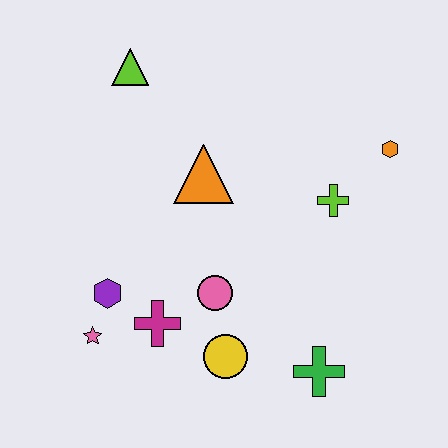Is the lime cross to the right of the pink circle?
Yes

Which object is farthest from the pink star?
The orange hexagon is farthest from the pink star.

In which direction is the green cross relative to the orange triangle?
The green cross is below the orange triangle.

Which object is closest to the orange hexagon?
The lime cross is closest to the orange hexagon.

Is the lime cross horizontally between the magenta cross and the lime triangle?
No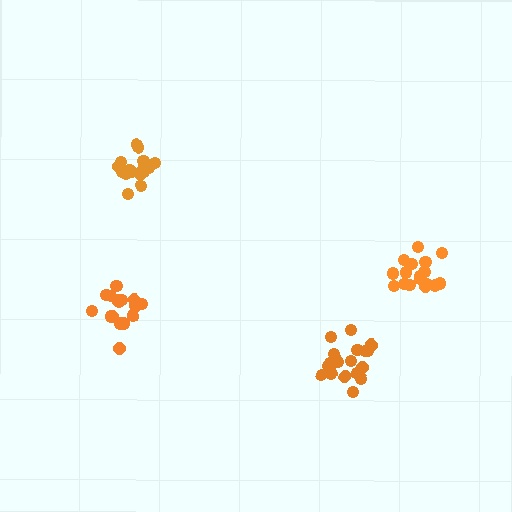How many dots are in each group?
Group 1: 17 dots, Group 2: 18 dots, Group 3: 20 dots, Group 4: 16 dots (71 total).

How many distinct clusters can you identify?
There are 4 distinct clusters.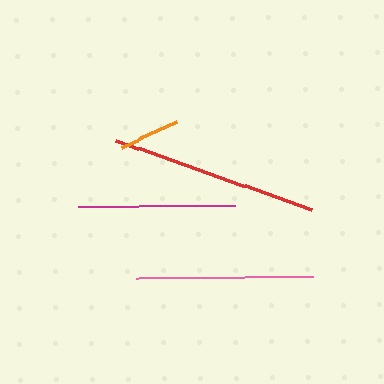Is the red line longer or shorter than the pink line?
The red line is longer than the pink line.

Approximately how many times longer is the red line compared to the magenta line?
The red line is approximately 1.3 times the length of the magenta line.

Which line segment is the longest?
The red line is the longest at approximately 209 pixels.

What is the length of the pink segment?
The pink segment is approximately 176 pixels long.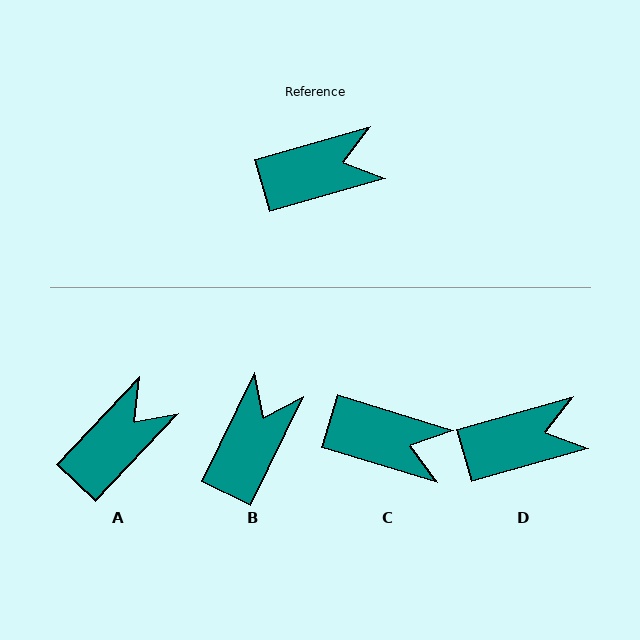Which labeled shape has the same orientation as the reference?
D.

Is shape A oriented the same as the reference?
No, it is off by about 31 degrees.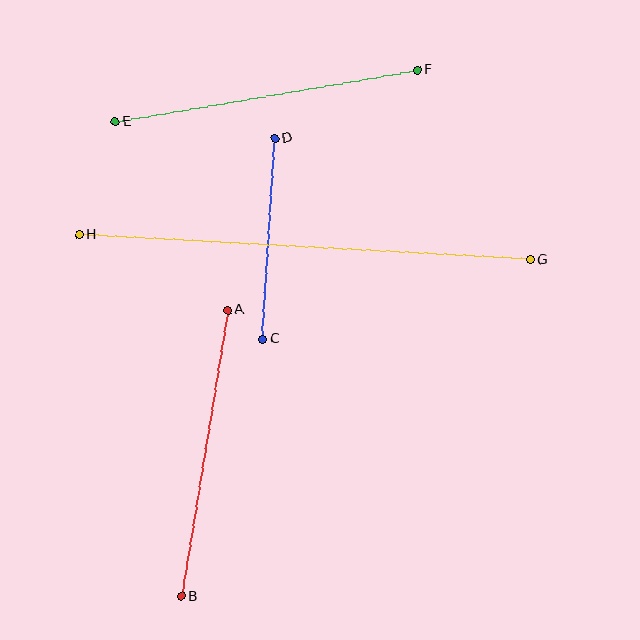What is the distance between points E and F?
The distance is approximately 307 pixels.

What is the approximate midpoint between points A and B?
The midpoint is at approximately (205, 453) pixels.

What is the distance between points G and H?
The distance is approximately 452 pixels.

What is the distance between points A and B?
The distance is approximately 290 pixels.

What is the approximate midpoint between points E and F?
The midpoint is at approximately (266, 96) pixels.